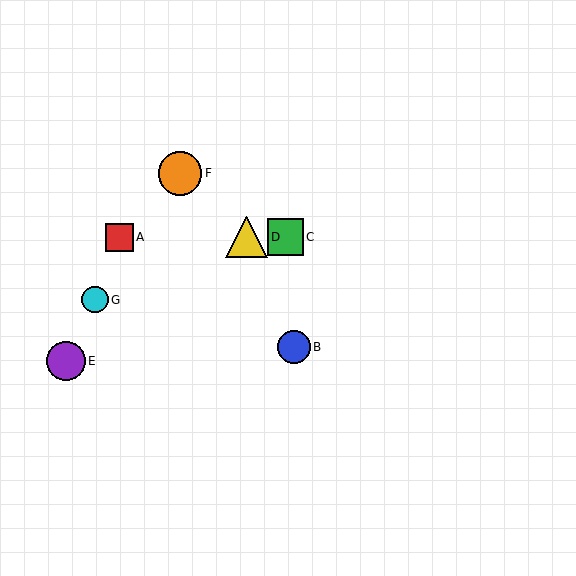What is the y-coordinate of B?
Object B is at y≈347.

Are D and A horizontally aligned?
Yes, both are at y≈237.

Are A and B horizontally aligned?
No, A is at y≈237 and B is at y≈347.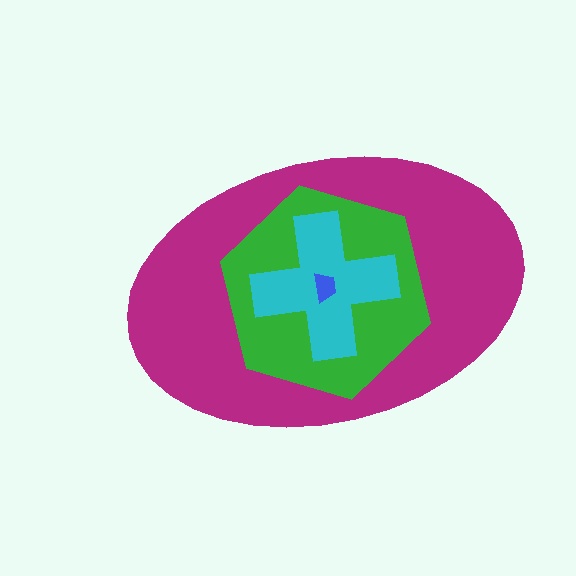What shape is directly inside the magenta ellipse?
The green hexagon.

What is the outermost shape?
The magenta ellipse.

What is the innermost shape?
The blue trapezoid.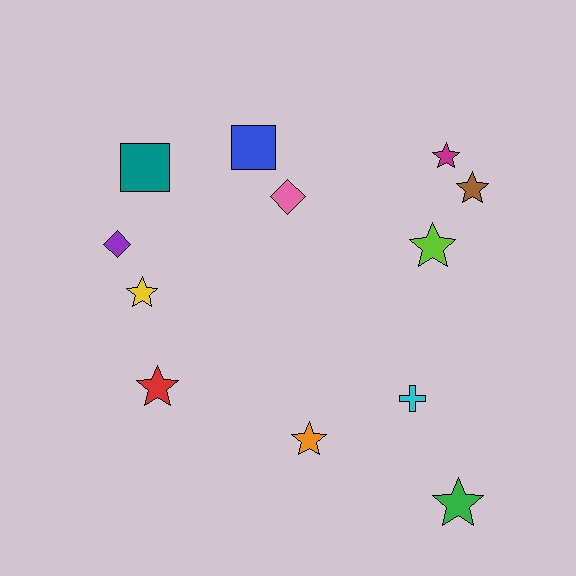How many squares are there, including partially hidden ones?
There are 2 squares.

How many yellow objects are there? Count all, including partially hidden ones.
There is 1 yellow object.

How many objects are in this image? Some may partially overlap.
There are 12 objects.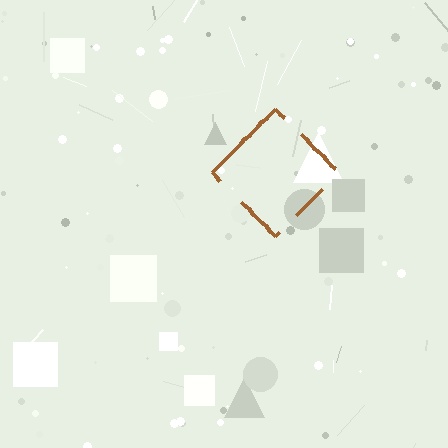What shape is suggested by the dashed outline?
The dashed outline suggests a diamond.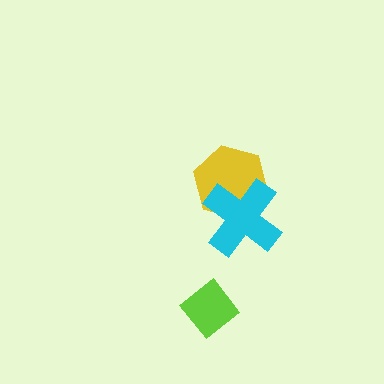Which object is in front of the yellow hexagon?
The cyan cross is in front of the yellow hexagon.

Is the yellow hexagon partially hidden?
Yes, it is partially covered by another shape.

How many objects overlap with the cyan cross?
1 object overlaps with the cyan cross.